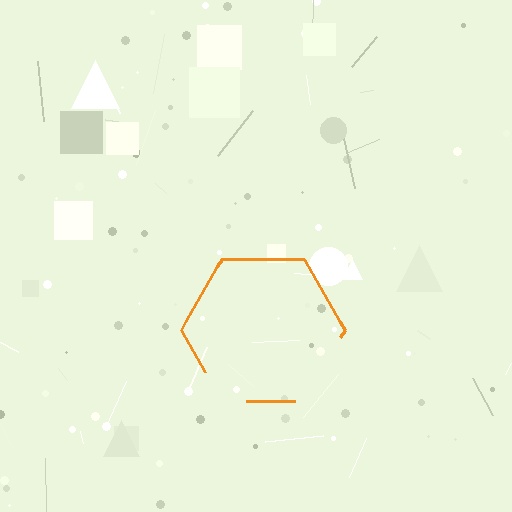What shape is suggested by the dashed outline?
The dashed outline suggests a hexagon.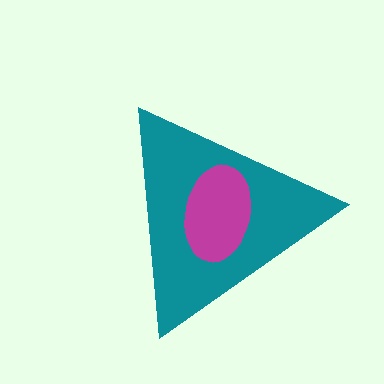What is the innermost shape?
The magenta ellipse.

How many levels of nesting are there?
2.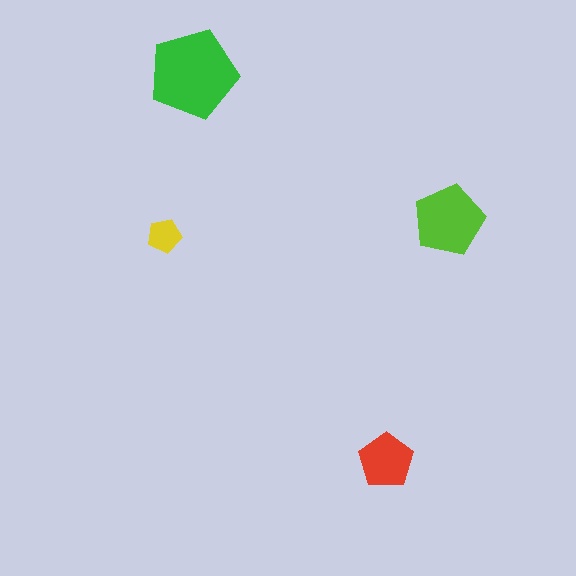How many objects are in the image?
There are 4 objects in the image.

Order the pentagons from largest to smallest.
the green one, the lime one, the red one, the yellow one.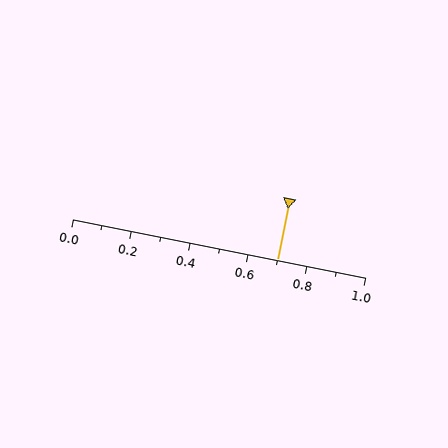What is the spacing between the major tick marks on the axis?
The major ticks are spaced 0.2 apart.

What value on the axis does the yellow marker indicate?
The marker indicates approximately 0.7.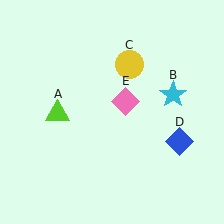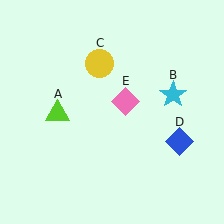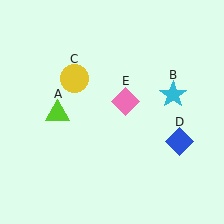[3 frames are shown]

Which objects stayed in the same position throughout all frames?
Lime triangle (object A) and cyan star (object B) and blue diamond (object D) and pink diamond (object E) remained stationary.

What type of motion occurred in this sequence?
The yellow circle (object C) rotated counterclockwise around the center of the scene.